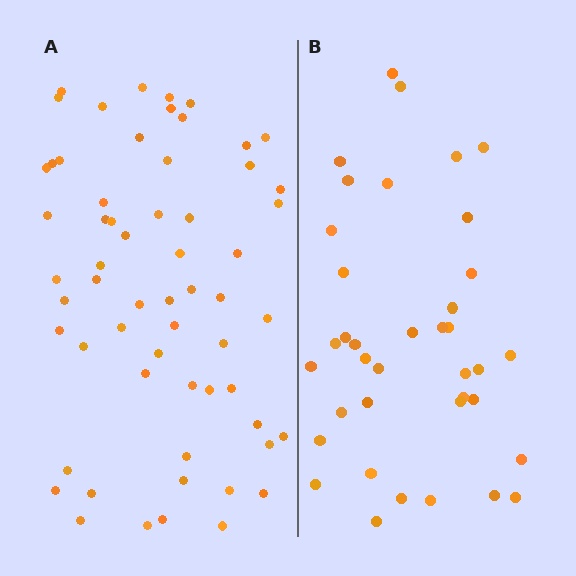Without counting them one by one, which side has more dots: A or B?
Region A (the left region) has more dots.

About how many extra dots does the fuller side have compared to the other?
Region A has approximately 20 more dots than region B.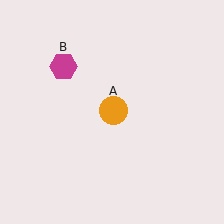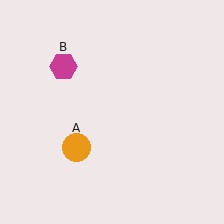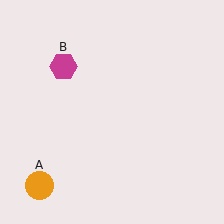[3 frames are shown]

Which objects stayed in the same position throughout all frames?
Magenta hexagon (object B) remained stationary.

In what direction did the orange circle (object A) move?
The orange circle (object A) moved down and to the left.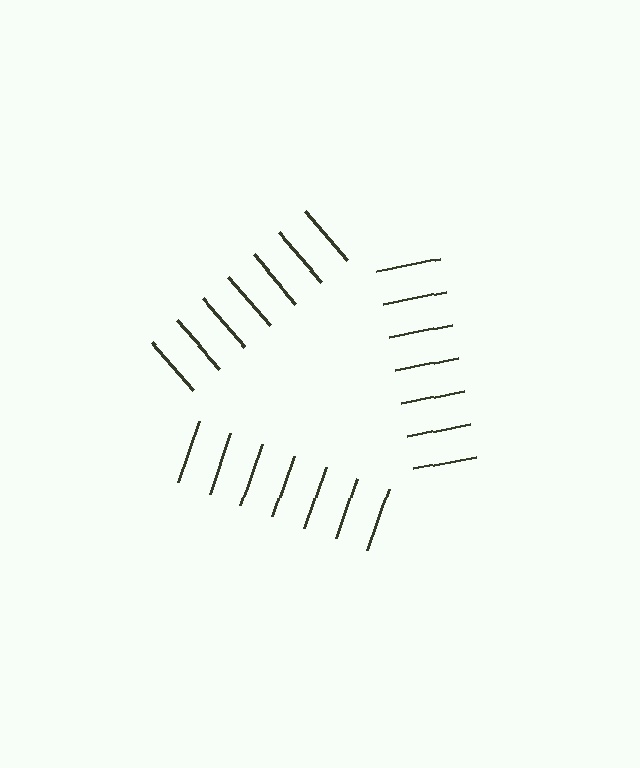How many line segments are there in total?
21 — 7 along each of the 3 edges.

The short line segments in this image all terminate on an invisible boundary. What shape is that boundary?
An illusory triangle — the line segments terminate on its edges but no continuous stroke is drawn.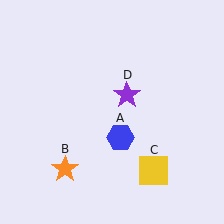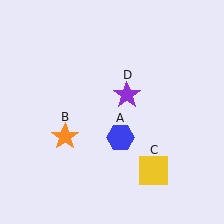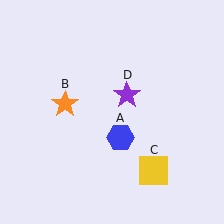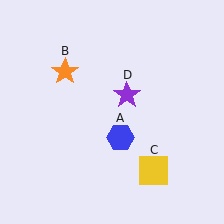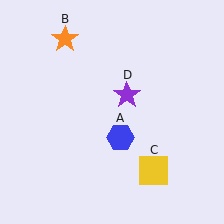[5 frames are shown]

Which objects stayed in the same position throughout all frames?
Blue hexagon (object A) and yellow square (object C) and purple star (object D) remained stationary.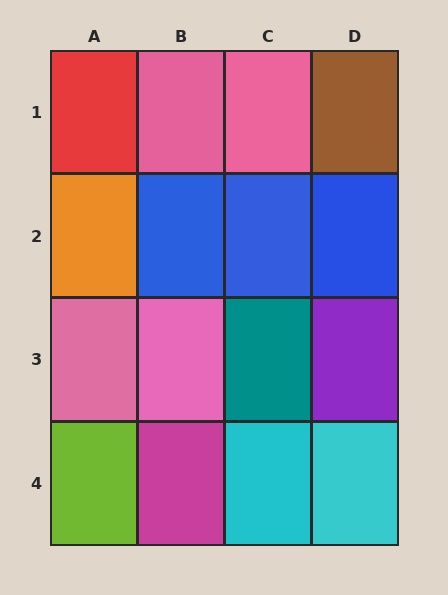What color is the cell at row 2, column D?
Blue.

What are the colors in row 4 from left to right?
Lime, magenta, cyan, cyan.